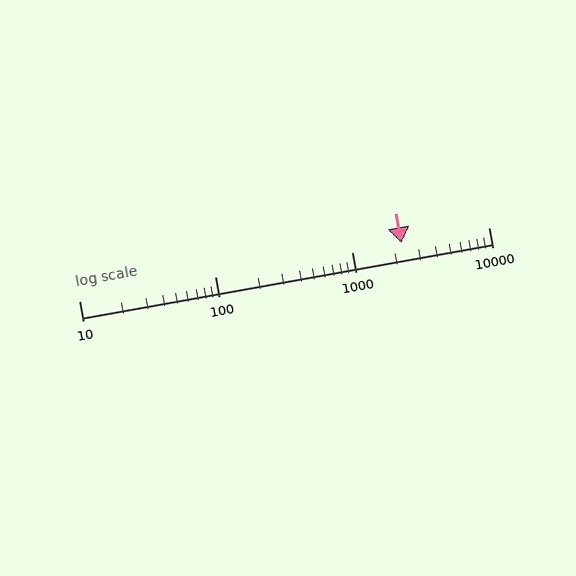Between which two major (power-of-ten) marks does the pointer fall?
The pointer is between 1000 and 10000.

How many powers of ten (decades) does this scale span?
The scale spans 3 decades, from 10 to 10000.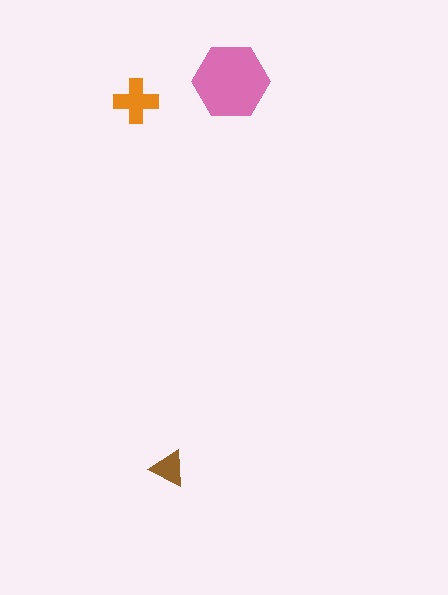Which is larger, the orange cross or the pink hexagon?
The pink hexagon.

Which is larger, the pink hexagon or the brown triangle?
The pink hexagon.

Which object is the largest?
The pink hexagon.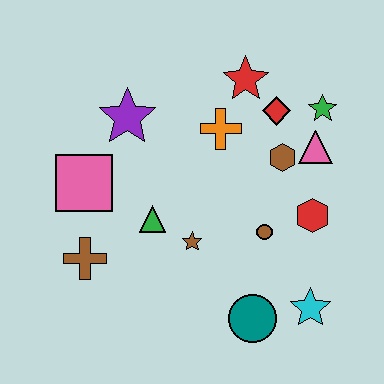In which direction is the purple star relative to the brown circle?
The purple star is to the left of the brown circle.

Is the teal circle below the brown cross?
Yes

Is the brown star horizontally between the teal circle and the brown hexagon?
No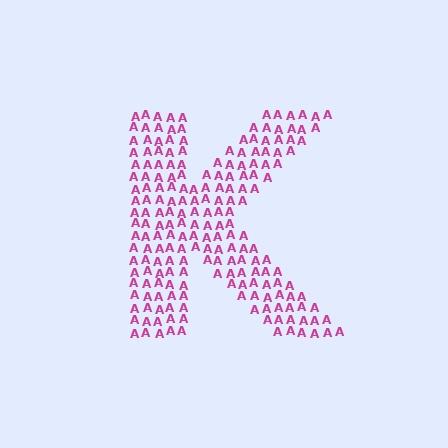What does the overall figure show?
The overall figure shows the letter K.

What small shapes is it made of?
It is made of small letter A's.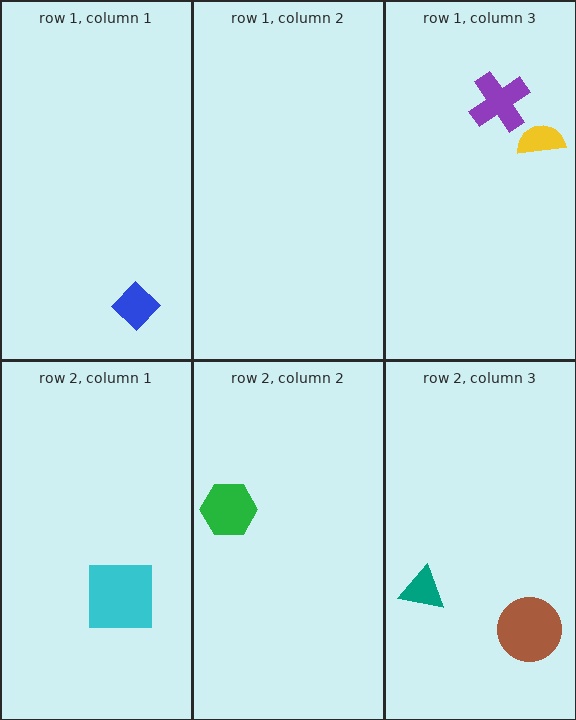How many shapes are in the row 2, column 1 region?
1.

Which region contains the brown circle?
The row 2, column 3 region.